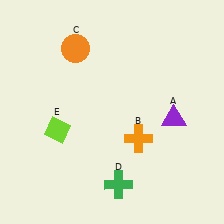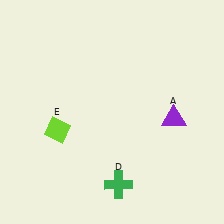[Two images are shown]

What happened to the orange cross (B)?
The orange cross (B) was removed in Image 2. It was in the bottom-right area of Image 1.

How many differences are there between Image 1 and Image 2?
There are 2 differences between the two images.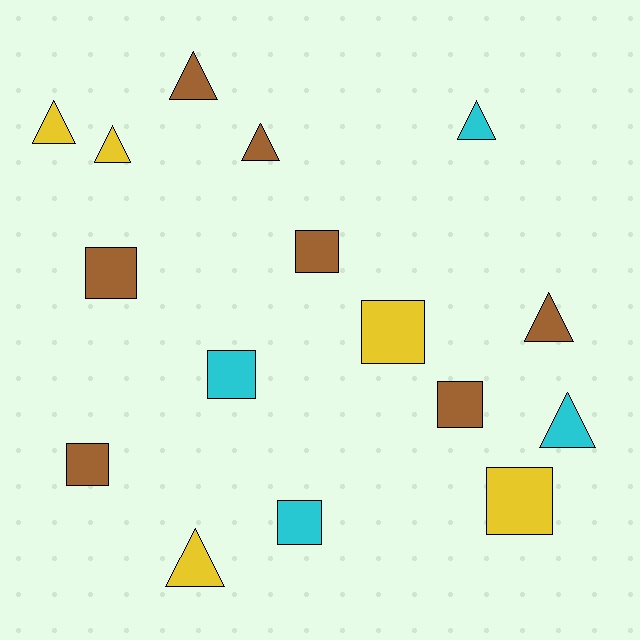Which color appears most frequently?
Brown, with 7 objects.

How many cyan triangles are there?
There are 2 cyan triangles.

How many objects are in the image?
There are 16 objects.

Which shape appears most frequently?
Square, with 8 objects.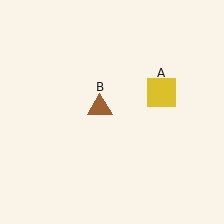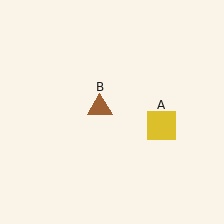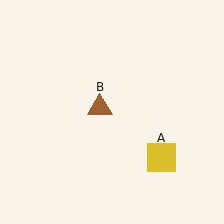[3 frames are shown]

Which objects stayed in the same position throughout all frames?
Brown triangle (object B) remained stationary.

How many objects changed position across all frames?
1 object changed position: yellow square (object A).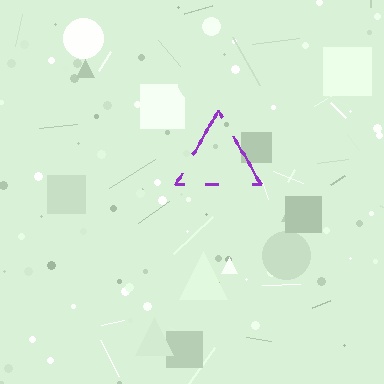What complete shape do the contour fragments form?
The contour fragments form a triangle.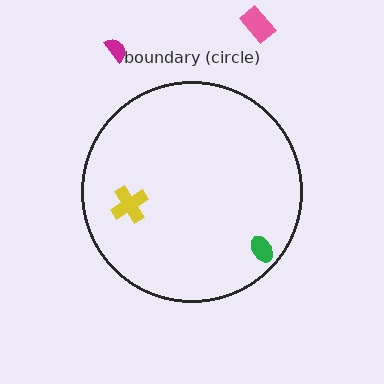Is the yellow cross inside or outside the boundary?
Inside.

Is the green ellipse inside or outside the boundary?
Inside.